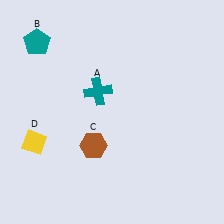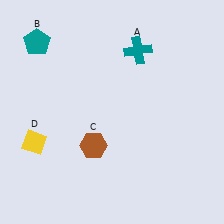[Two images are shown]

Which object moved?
The teal cross (A) moved up.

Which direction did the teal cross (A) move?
The teal cross (A) moved up.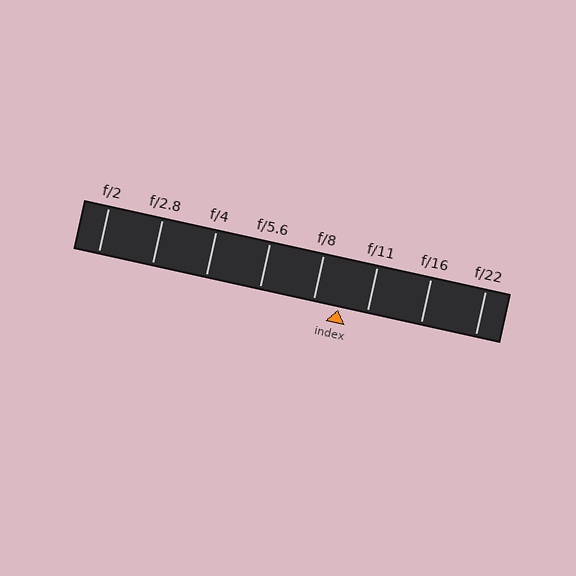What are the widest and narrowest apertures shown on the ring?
The widest aperture shown is f/2 and the narrowest is f/22.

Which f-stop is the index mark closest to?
The index mark is closest to f/8.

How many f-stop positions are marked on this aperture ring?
There are 8 f-stop positions marked.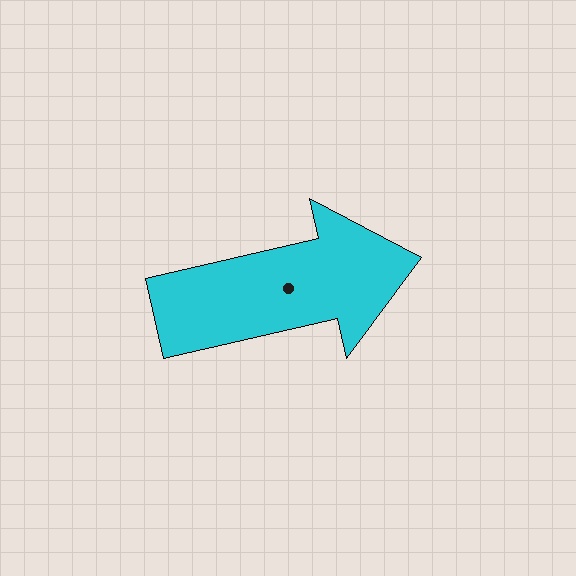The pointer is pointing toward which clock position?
Roughly 3 o'clock.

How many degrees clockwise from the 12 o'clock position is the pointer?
Approximately 77 degrees.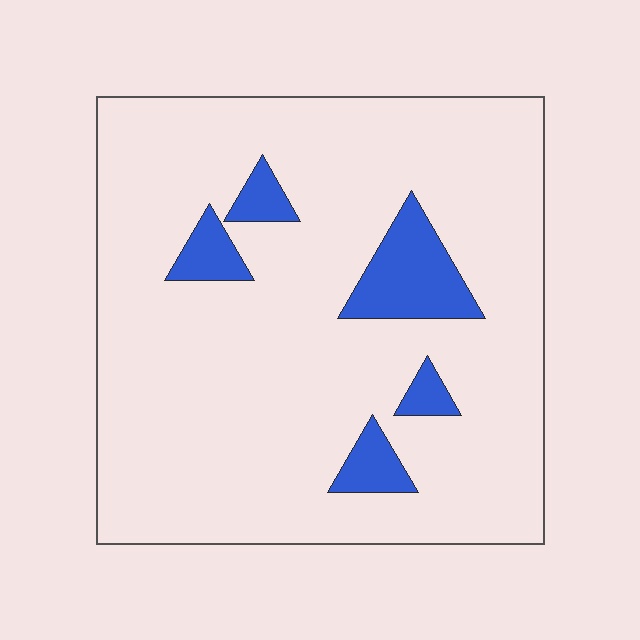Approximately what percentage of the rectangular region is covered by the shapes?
Approximately 10%.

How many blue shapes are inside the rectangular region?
5.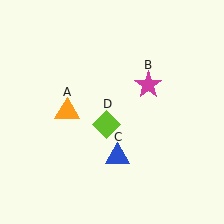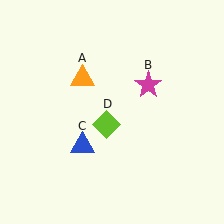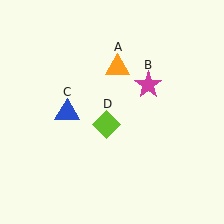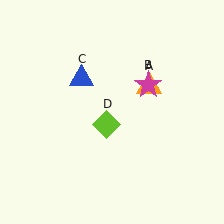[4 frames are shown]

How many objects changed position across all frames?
2 objects changed position: orange triangle (object A), blue triangle (object C).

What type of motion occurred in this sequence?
The orange triangle (object A), blue triangle (object C) rotated clockwise around the center of the scene.